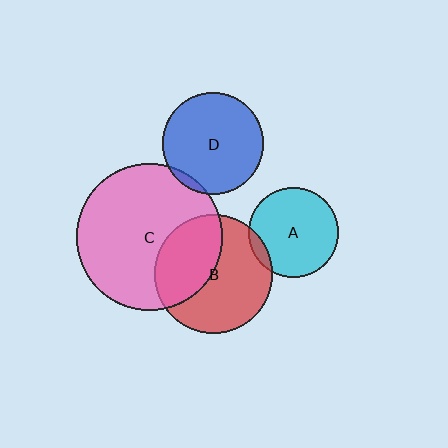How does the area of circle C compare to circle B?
Approximately 1.5 times.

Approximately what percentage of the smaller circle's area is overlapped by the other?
Approximately 5%.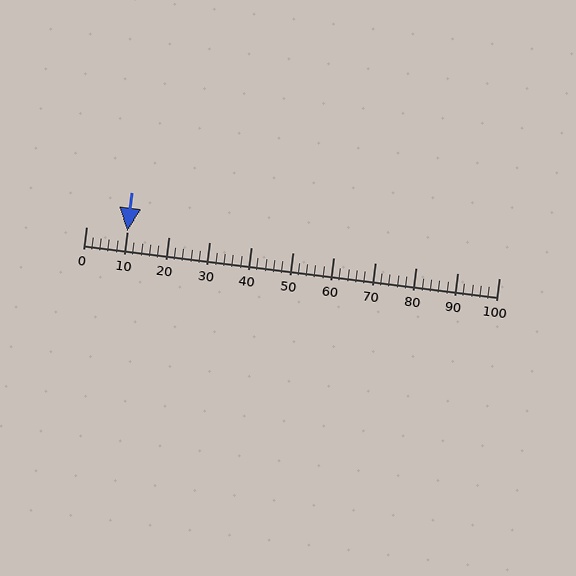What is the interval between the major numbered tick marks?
The major tick marks are spaced 10 units apart.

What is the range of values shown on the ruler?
The ruler shows values from 0 to 100.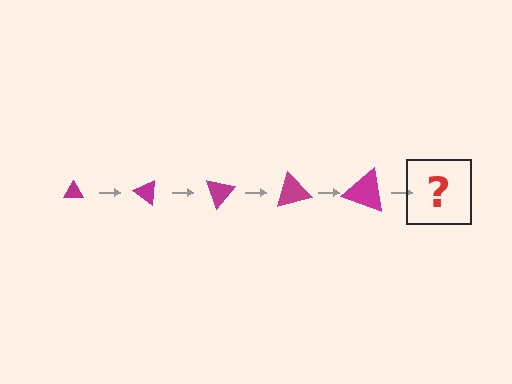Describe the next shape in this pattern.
It should be a triangle, larger than the previous one and rotated 175 degrees from the start.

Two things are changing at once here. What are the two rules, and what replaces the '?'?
The two rules are that the triangle grows larger each step and it rotates 35 degrees each step. The '?' should be a triangle, larger than the previous one and rotated 175 degrees from the start.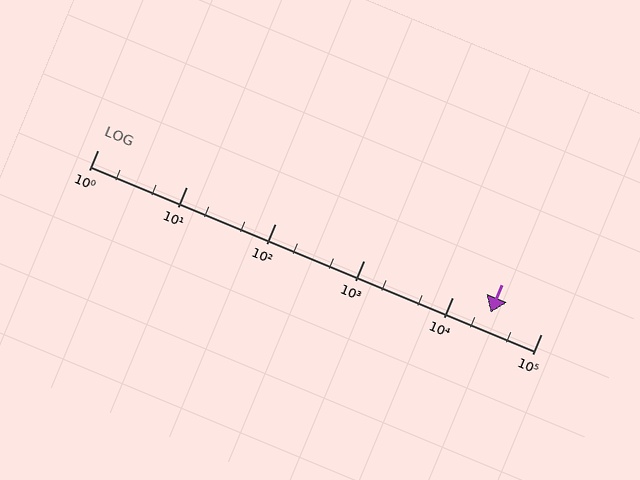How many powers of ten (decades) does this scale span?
The scale spans 5 decades, from 1 to 100000.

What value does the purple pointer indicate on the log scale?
The pointer indicates approximately 27000.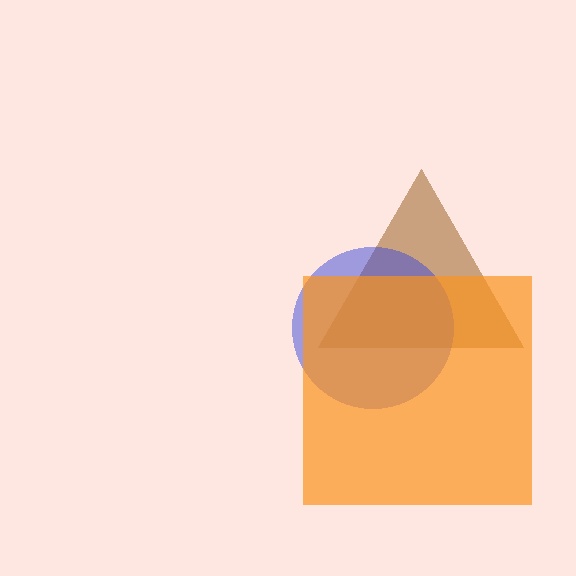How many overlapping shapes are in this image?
There are 3 overlapping shapes in the image.